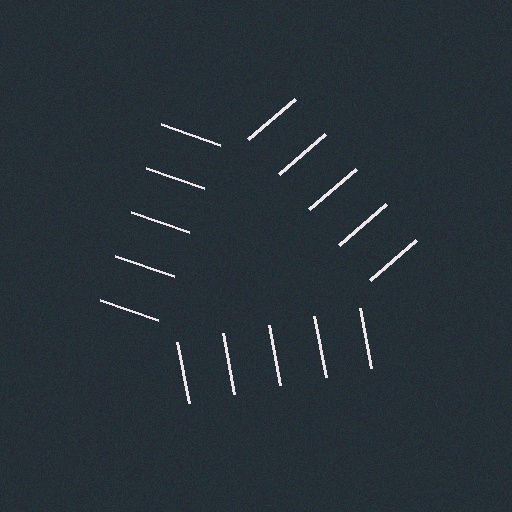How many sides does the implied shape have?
3 sides — the line-ends trace a triangle.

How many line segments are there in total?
15 — 5 along each of the 3 edges.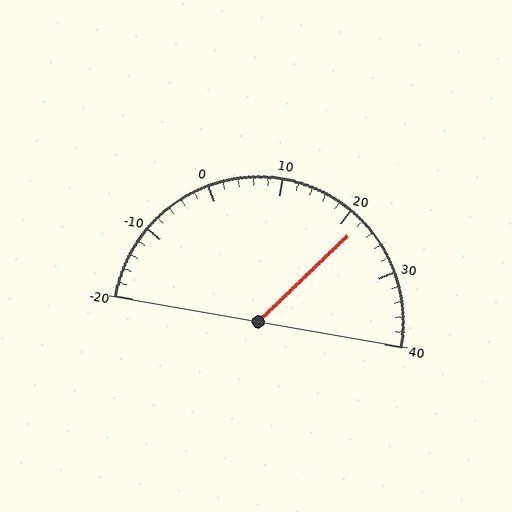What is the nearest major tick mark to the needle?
The nearest major tick mark is 20.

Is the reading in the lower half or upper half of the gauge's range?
The reading is in the upper half of the range (-20 to 40).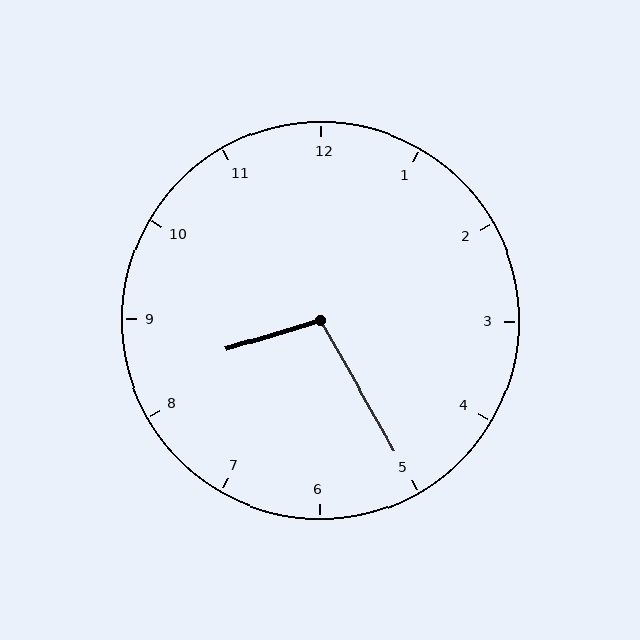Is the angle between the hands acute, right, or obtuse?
It is obtuse.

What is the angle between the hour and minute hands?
Approximately 102 degrees.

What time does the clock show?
8:25.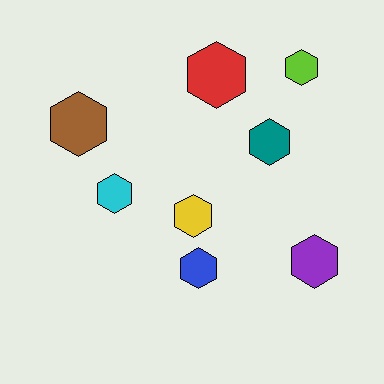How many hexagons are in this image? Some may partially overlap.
There are 8 hexagons.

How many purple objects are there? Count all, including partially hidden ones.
There is 1 purple object.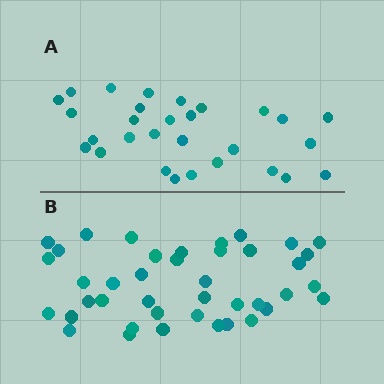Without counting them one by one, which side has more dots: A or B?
Region B (the bottom region) has more dots.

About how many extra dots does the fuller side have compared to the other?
Region B has roughly 12 or so more dots than region A.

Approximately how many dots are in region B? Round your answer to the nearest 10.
About 40 dots. (The exact count is 41, which rounds to 40.)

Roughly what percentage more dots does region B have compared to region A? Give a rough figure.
About 40% more.